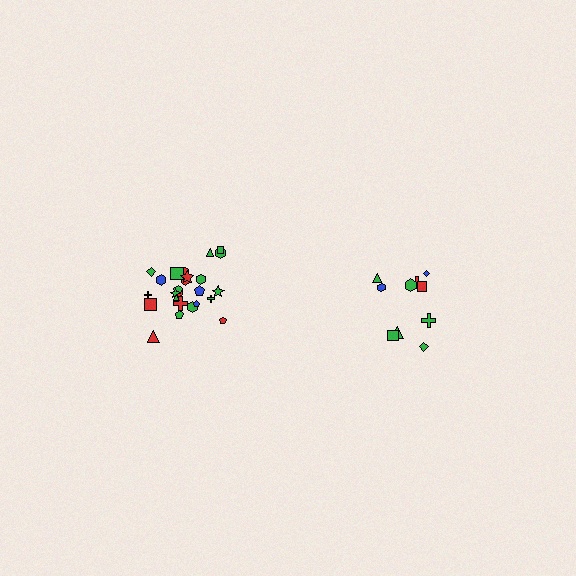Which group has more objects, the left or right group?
The left group.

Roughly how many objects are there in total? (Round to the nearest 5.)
Roughly 35 objects in total.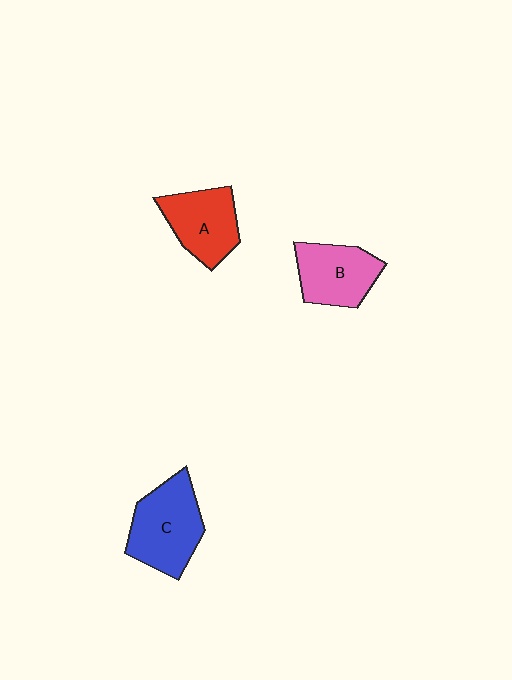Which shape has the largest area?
Shape C (blue).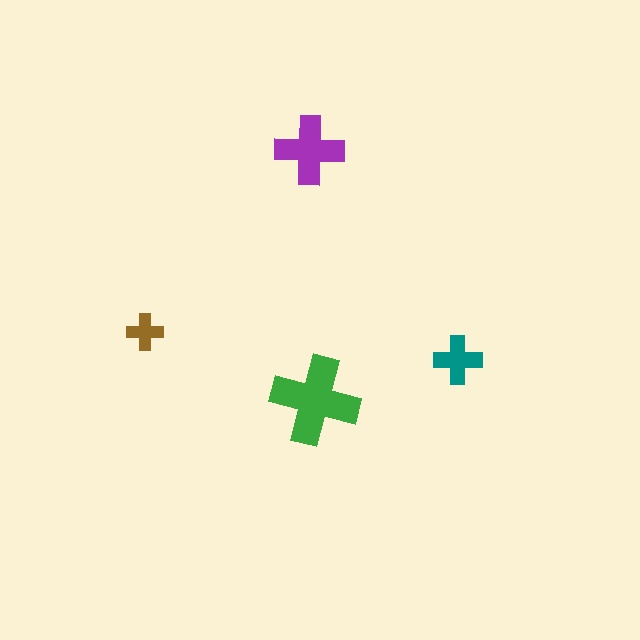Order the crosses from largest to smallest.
the green one, the purple one, the teal one, the brown one.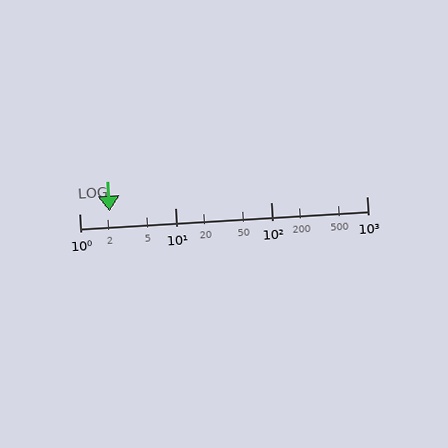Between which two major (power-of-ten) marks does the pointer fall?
The pointer is between 1 and 10.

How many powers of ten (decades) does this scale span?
The scale spans 3 decades, from 1 to 1000.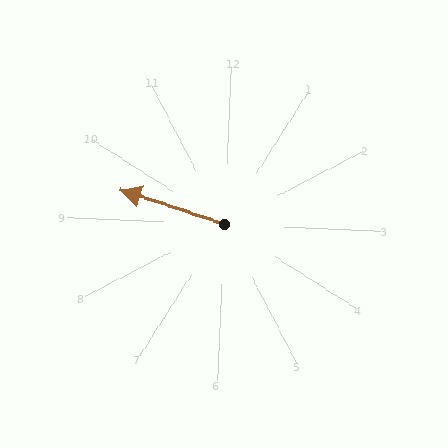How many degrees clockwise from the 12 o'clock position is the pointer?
Approximately 286 degrees.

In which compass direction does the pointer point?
West.